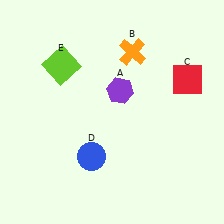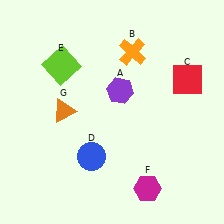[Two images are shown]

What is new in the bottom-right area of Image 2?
A magenta hexagon (F) was added in the bottom-right area of Image 2.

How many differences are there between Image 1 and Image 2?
There are 2 differences between the two images.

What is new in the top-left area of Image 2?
An orange triangle (G) was added in the top-left area of Image 2.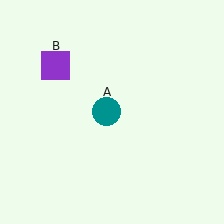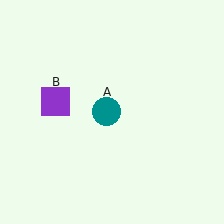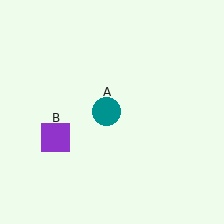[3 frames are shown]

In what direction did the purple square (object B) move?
The purple square (object B) moved down.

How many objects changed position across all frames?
1 object changed position: purple square (object B).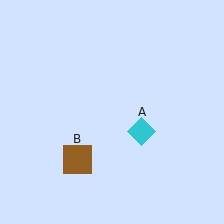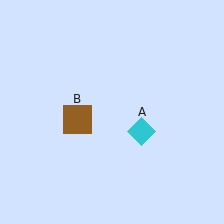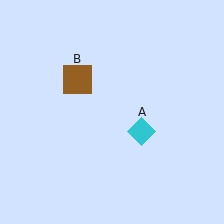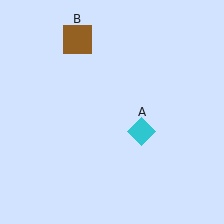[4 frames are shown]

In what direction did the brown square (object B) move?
The brown square (object B) moved up.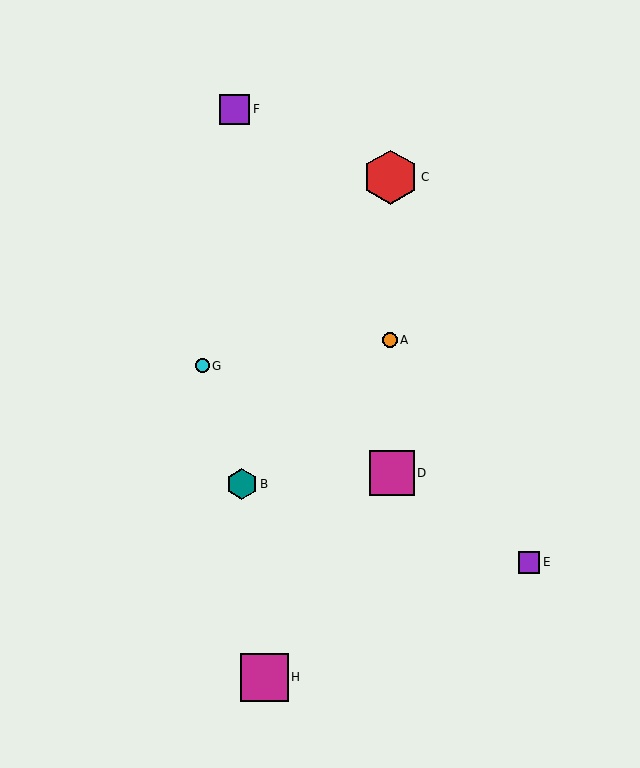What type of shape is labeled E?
Shape E is a purple square.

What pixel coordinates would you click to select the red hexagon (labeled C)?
Click at (390, 177) to select the red hexagon C.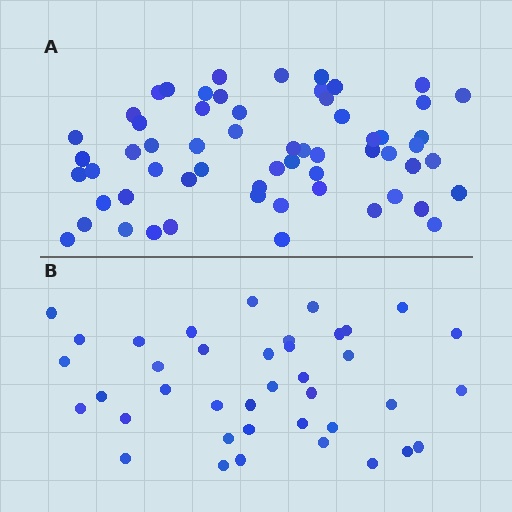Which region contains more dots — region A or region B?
Region A (the top region) has more dots.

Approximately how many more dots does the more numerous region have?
Region A has approximately 20 more dots than region B.